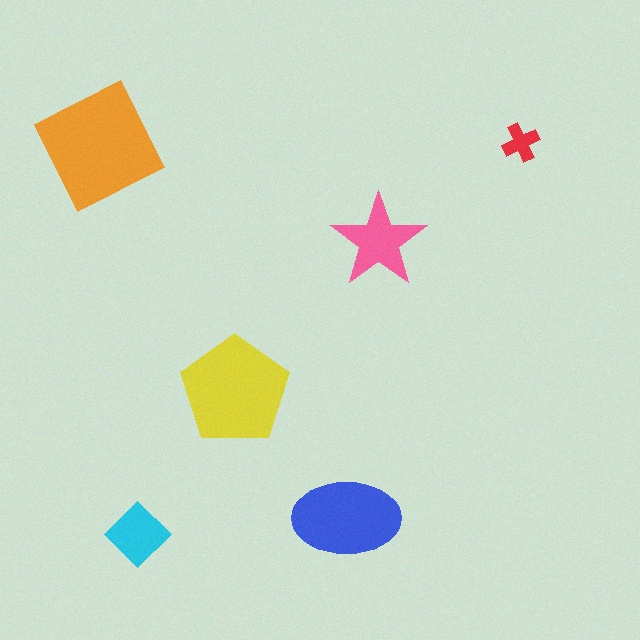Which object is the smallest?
The red cross.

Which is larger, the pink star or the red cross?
The pink star.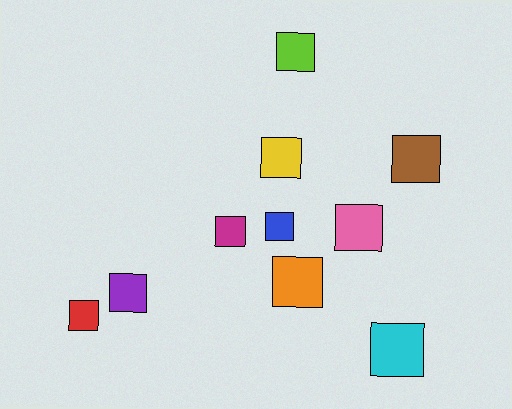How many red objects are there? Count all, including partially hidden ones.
There is 1 red object.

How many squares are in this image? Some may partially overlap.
There are 10 squares.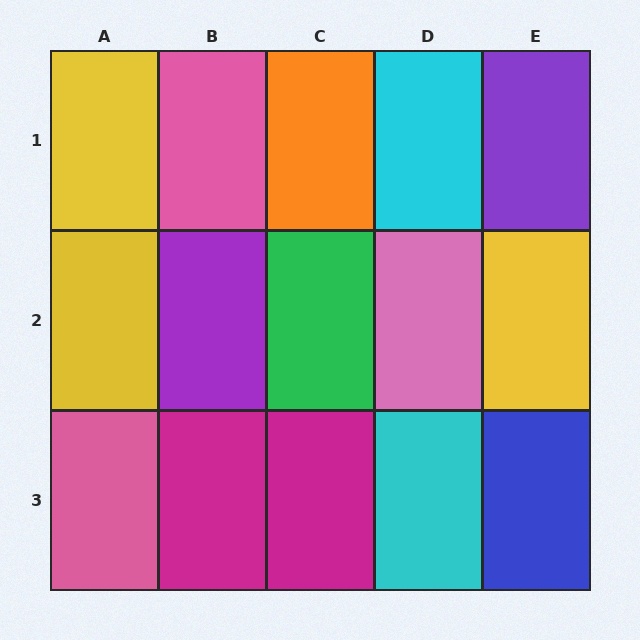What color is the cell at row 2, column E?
Yellow.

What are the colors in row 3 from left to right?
Pink, magenta, magenta, cyan, blue.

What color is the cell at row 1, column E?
Purple.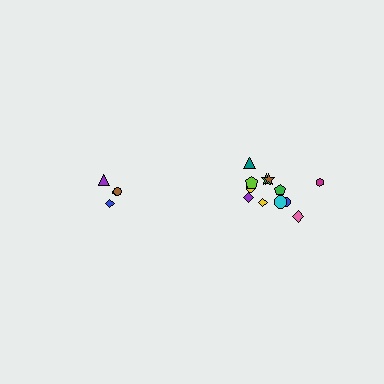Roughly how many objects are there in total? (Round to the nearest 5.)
Roughly 15 objects in total.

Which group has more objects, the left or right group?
The right group.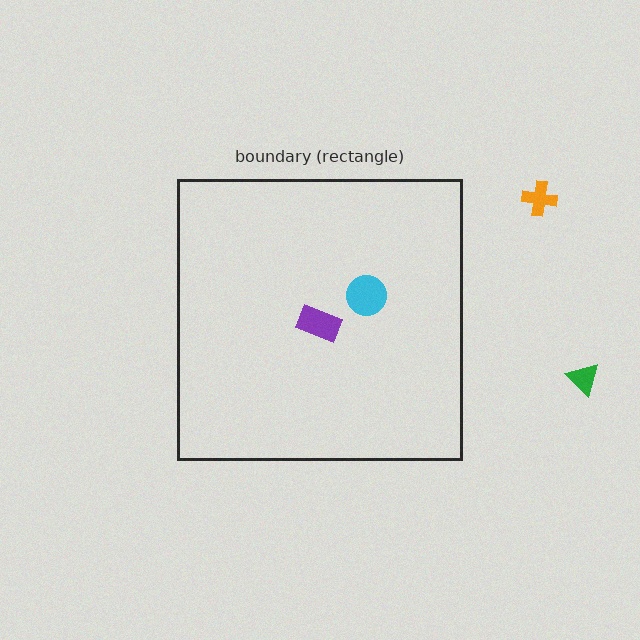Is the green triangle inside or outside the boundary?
Outside.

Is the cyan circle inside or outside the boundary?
Inside.